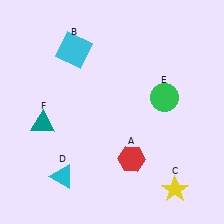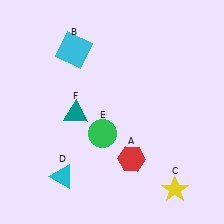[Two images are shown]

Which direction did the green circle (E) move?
The green circle (E) moved left.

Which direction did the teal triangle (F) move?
The teal triangle (F) moved right.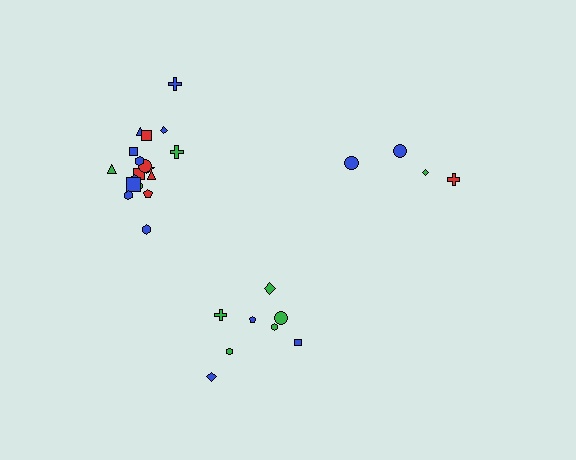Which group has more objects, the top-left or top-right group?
The top-left group.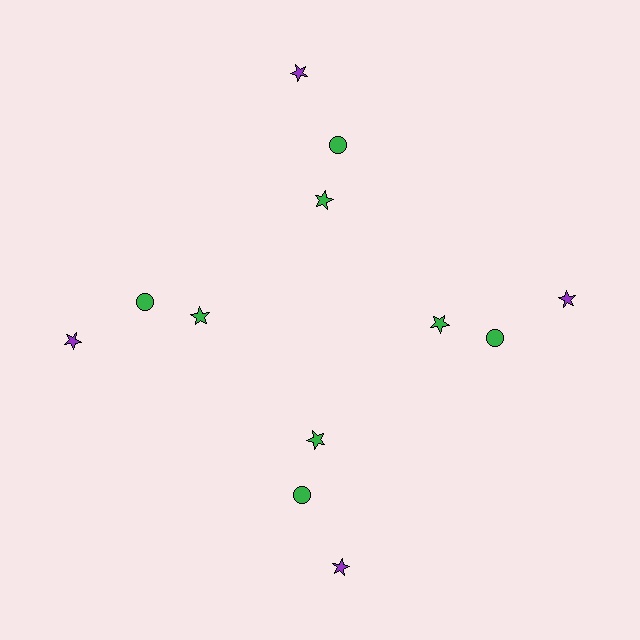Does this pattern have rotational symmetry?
Yes, this pattern has 4-fold rotational symmetry. It looks the same after rotating 90 degrees around the center.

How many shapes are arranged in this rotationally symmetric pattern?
There are 12 shapes, arranged in 4 groups of 3.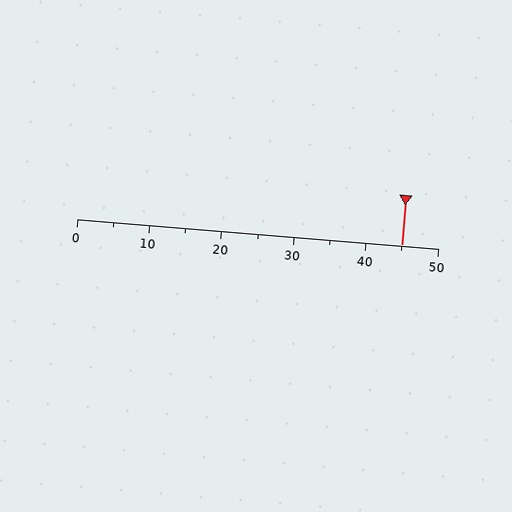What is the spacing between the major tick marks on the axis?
The major ticks are spaced 10 apart.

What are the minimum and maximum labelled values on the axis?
The axis runs from 0 to 50.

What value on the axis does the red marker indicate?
The marker indicates approximately 45.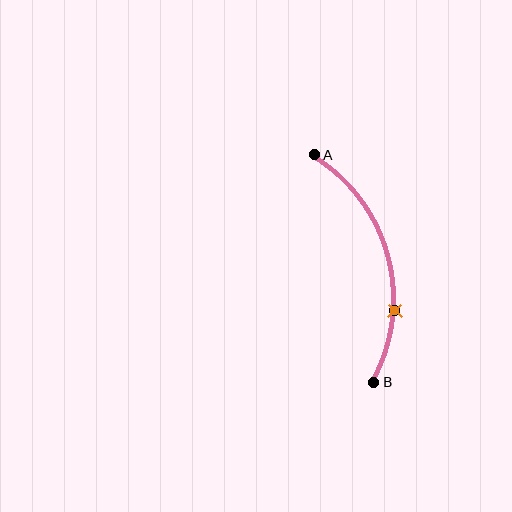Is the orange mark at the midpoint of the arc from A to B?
No. The orange mark lies on the arc but is closer to endpoint B. The arc midpoint would be at the point on the curve equidistant along the arc from both A and B.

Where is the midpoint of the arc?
The arc midpoint is the point on the curve farthest from the straight line joining A and B. It sits to the right of that line.